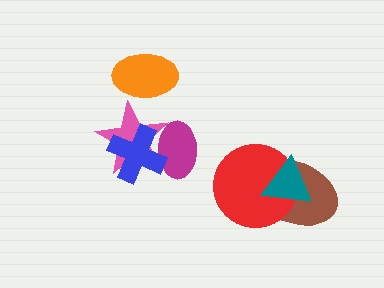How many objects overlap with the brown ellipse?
2 objects overlap with the brown ellipse.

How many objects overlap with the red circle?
2 objects overlap with the red circle.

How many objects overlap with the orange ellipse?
1 object overlaps with the orange ellipse.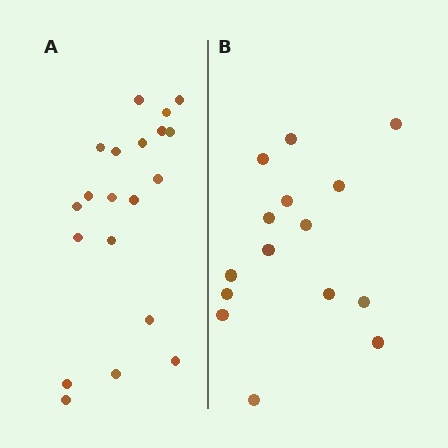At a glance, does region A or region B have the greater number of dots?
Region A (the left region) has more dots.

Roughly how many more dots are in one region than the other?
Region A has about 5 more dots than region B.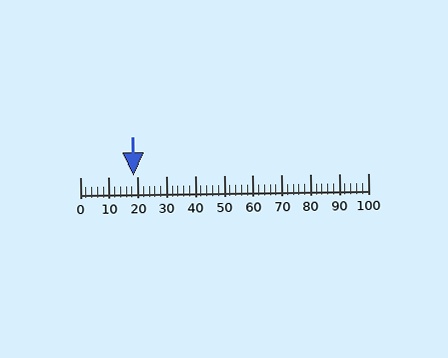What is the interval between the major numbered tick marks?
The major tick marks are spaced 10 units apart.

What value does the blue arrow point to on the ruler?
The blue arrow points to approximately 19.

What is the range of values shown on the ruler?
The ruler shows values from 0 to 100.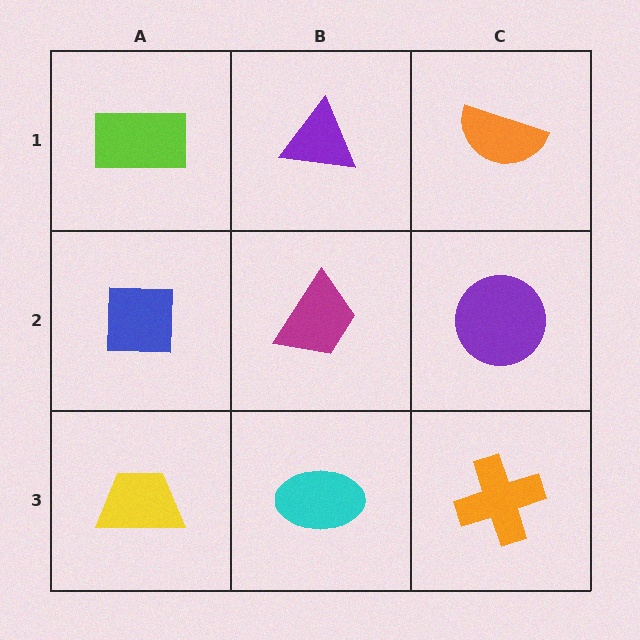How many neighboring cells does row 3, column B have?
3.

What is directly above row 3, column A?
A blue square.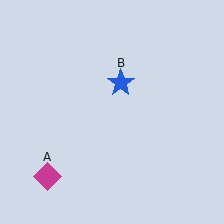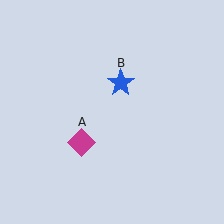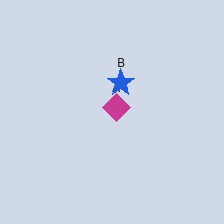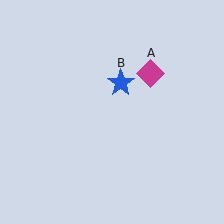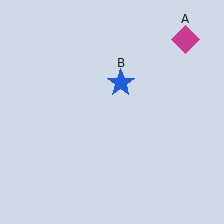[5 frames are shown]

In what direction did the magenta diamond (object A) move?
The magenta diamond (object A) moved up and to the right.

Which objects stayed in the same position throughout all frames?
Blue star (object B) remained stationary.